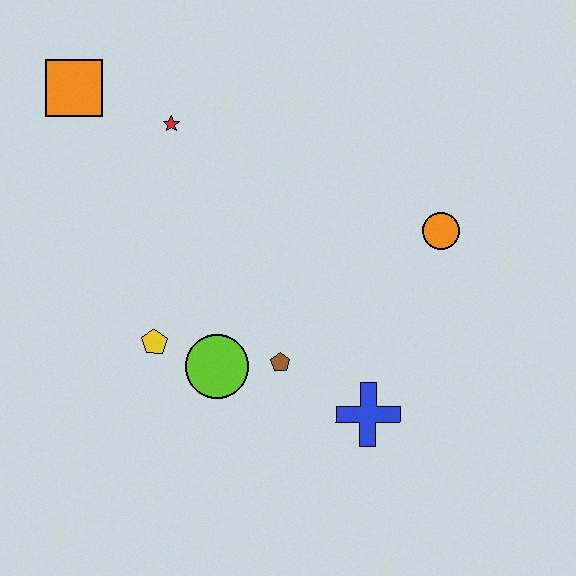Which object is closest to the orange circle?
The blue cross is closest to the orange circle.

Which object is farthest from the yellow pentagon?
The orange circle is farthest from the yellow pentagon.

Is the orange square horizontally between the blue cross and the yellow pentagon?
No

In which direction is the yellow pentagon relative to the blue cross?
The yellow pentagon is to the left of the blue cross.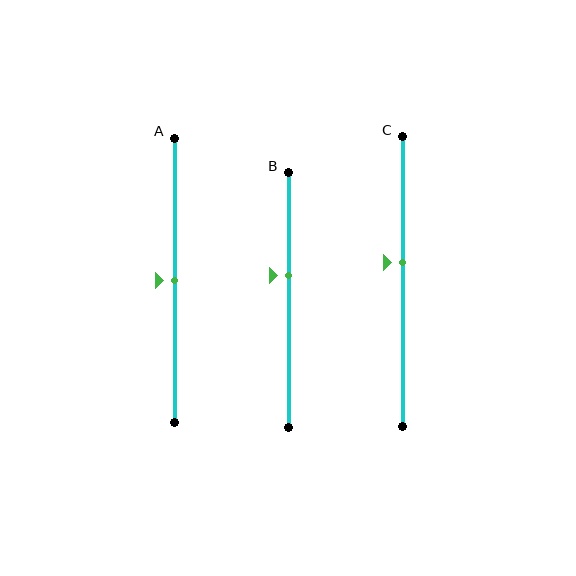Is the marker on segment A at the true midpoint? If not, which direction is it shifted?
Yes, the marker on segment A is at the true midpoint.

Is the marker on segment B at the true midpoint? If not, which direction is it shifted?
No, the marker on segment B is shifted upward by about 10% of the segment length.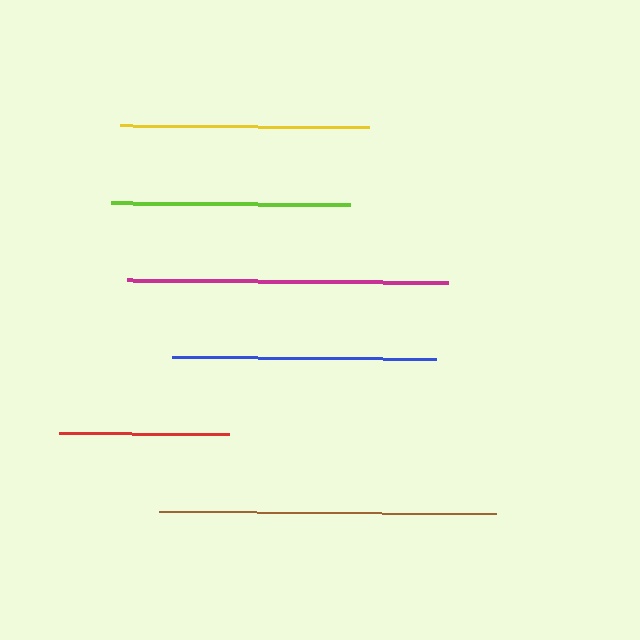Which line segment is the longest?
The brown line is the longest at approximately 337 pixels.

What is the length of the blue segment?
The blue segment is approximately 264 pixels long.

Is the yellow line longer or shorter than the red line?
The yellow line is longer than the red line.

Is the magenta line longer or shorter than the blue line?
The magenta line is longer than the blue line.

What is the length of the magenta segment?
The magenta segment is approximately 321 pixels long.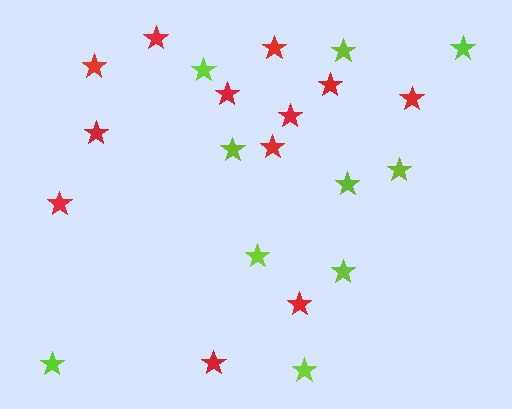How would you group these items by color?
There are 2 groups: one group of lime stars (10) and one group of red stars (12).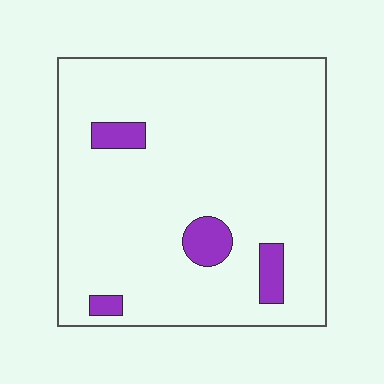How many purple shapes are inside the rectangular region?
4.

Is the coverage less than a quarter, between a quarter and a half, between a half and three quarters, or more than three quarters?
Less than a quarter.